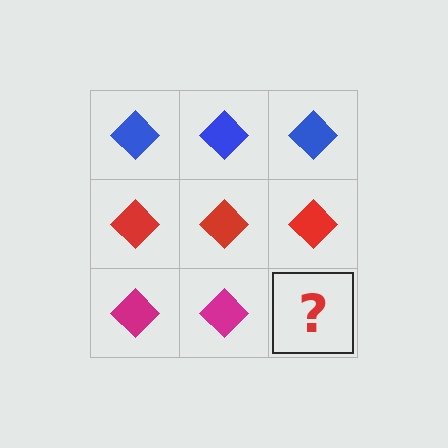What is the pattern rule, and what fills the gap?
The rule is that each row has a consistent color. The gap should be filled with a magenta diamond.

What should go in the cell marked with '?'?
The missing cell should contain a magenta diamond.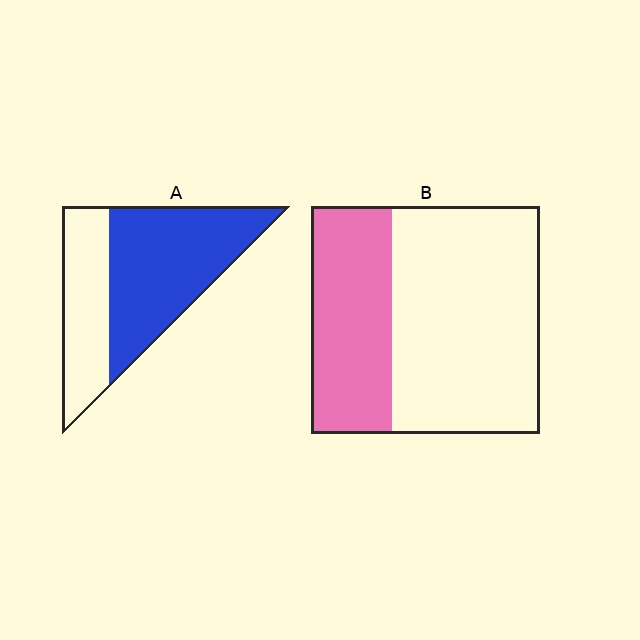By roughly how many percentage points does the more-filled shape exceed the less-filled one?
By roughly 30 percentage points (A over B).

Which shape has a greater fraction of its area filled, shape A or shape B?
Shape A.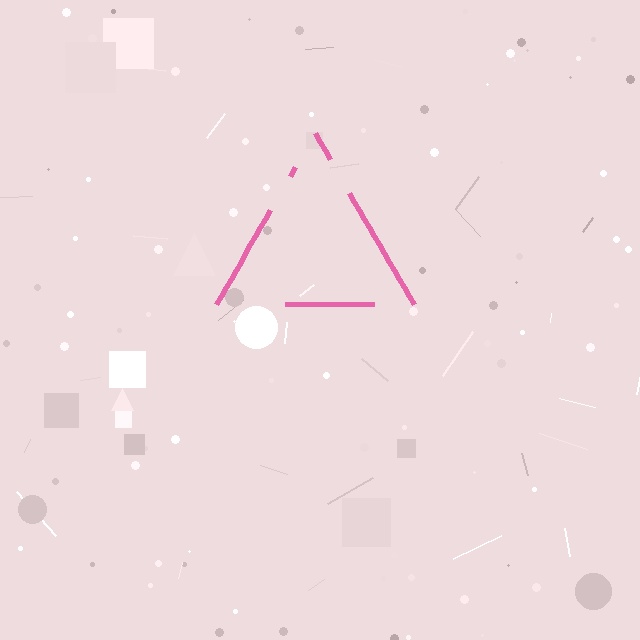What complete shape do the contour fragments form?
The contour fragments form a triangle.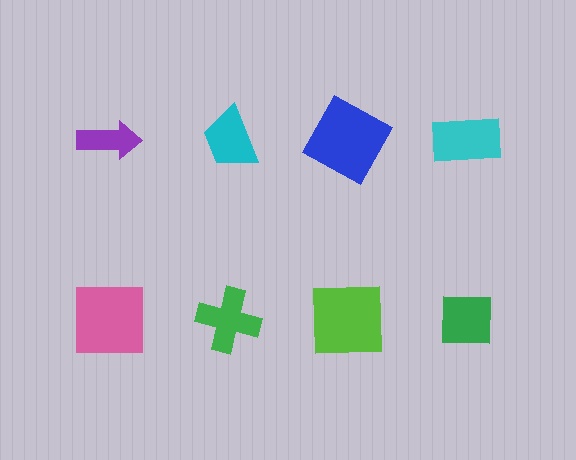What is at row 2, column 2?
A green cross.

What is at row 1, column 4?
A cyan rectangle.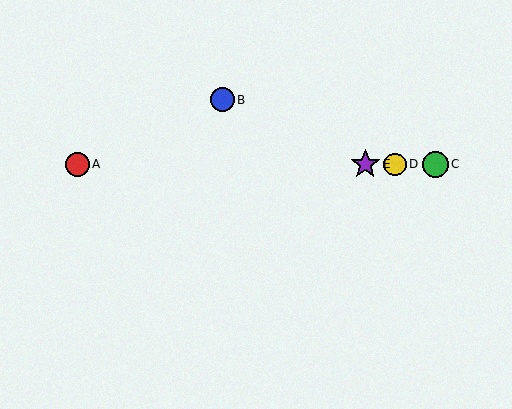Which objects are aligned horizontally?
Objects A, C, D, E are aligned horizontally.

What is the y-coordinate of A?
Object A is at y≈164.